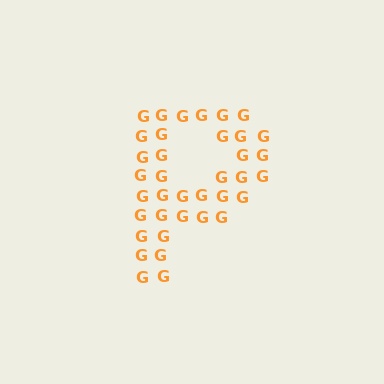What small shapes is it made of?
It is made of small letter G's.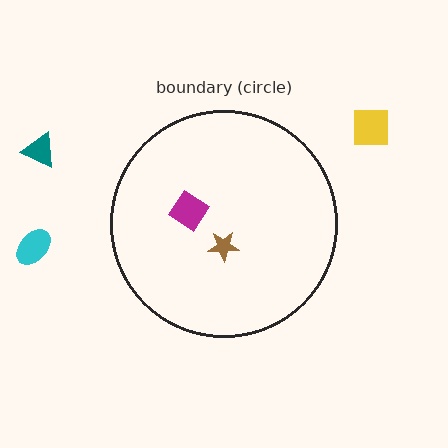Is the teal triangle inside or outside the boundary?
Outside.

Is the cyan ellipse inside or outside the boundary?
Outside.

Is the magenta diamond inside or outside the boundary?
Inside.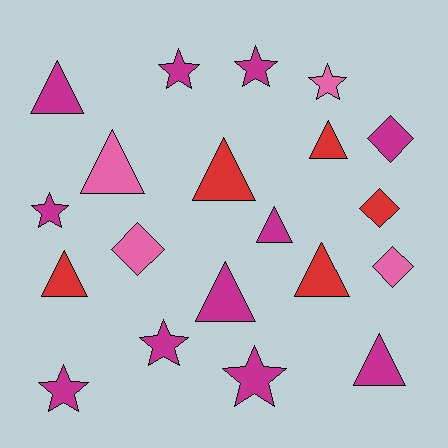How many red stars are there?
There are no red stars.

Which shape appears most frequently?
Triangle, with 9 objects.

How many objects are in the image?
There are 20 objects.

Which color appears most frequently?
Magenta, with 11 objects.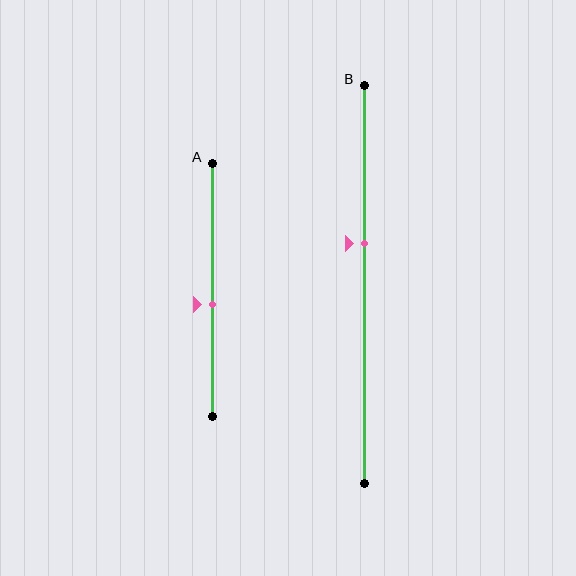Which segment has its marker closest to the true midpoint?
Segment A has its marker closest to the true midpoint.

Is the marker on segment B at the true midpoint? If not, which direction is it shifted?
No, the marker on segment B is shifted upward by about 10% of the segment length.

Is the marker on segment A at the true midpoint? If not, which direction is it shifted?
No, the marker on segment A is shifted downward by about 6% of the segment length.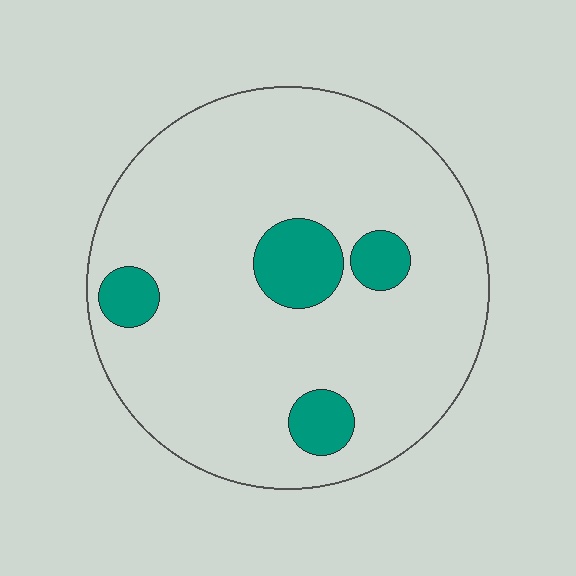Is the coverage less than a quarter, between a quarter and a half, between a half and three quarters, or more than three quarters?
Less than a quarter.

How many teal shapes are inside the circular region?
4.